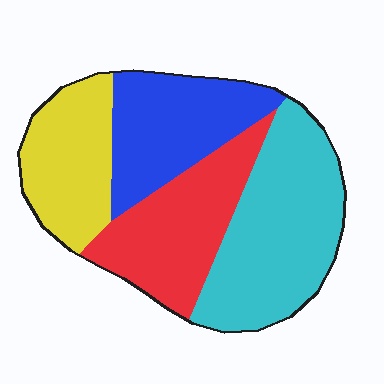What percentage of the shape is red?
Red takes up between a sixth and a third of the shape.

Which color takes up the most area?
Cyan, at roughly 35%.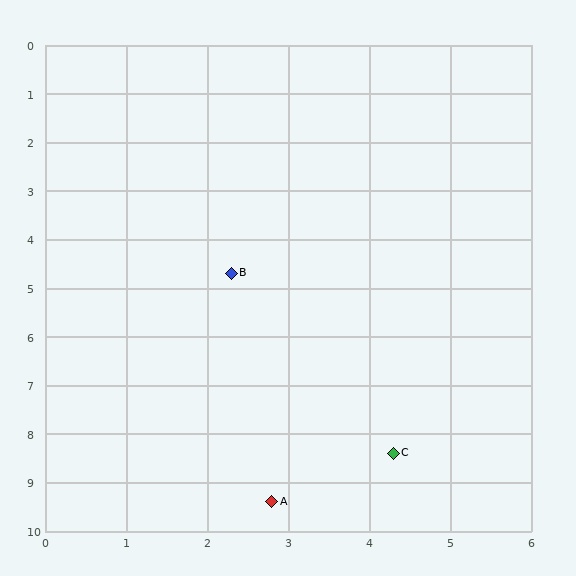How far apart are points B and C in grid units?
Points B and C are about 4.2 grid units apart.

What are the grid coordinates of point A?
Point A is at approximately (2.8, 9.4).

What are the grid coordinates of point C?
Point C is at approximately (4.3, 8.4).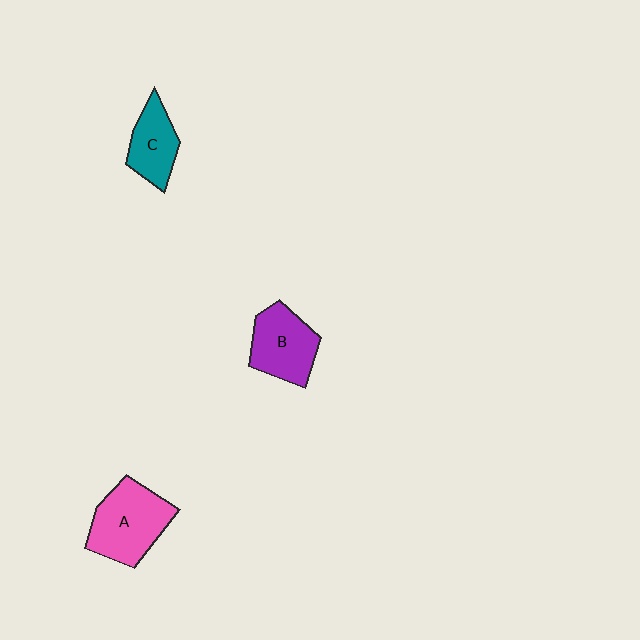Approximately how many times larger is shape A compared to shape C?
Approximately 1.6 times.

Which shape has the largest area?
Shape A (pink).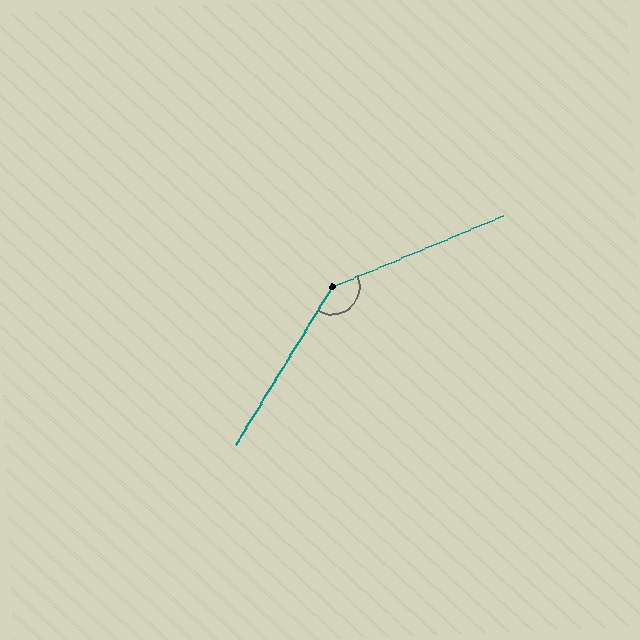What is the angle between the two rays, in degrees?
Approximately 143 degrees.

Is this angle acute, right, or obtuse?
It is obtuse.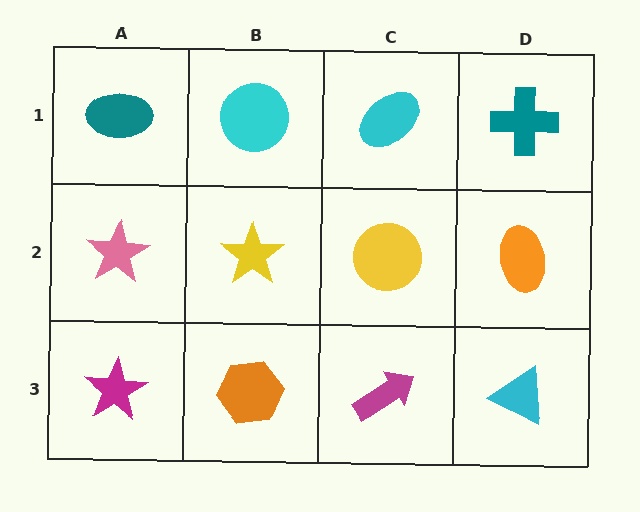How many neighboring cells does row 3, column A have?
2.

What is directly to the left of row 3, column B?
A magenta star.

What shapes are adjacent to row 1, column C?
A yellow circle (row 2, column C), a cyan circle (row 1, column B), a teal cross (row 1, column D).